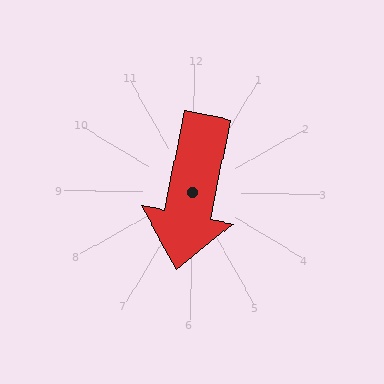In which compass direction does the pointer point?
South.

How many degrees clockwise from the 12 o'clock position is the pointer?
Approximately 191 degrees.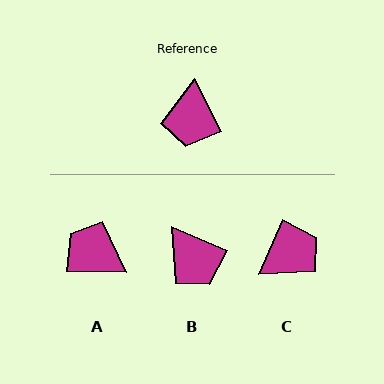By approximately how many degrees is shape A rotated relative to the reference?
Approximately 118 degrees clockwise.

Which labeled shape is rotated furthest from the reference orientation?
C, about 130 degrees away.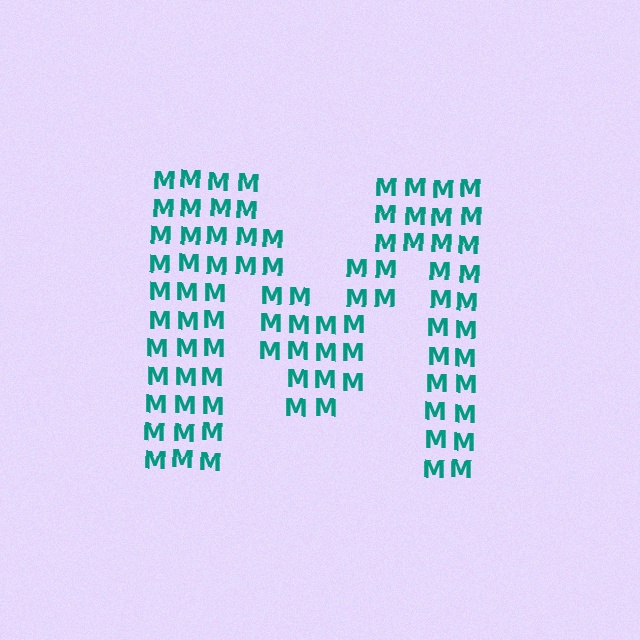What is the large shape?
The large shape is the letter M.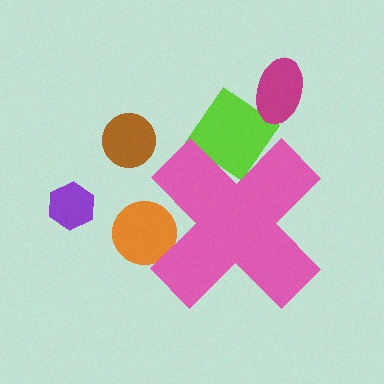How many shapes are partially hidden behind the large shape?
2 shapes are partially hidden.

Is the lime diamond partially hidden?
Yes, the lime diamond is partially hidden behind the pink cross.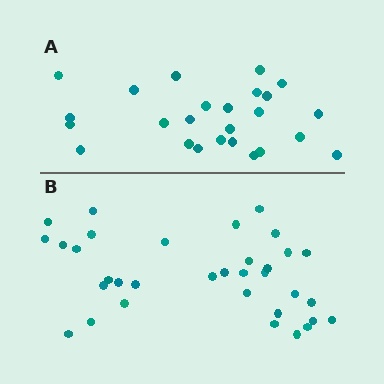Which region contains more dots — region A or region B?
Region B (the bottom region) has more dots.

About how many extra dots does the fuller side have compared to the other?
Region B has roughly 8 or so more dots than region A.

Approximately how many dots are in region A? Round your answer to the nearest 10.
About 20 dots. (The exact count is 25, which rounds to 20.)